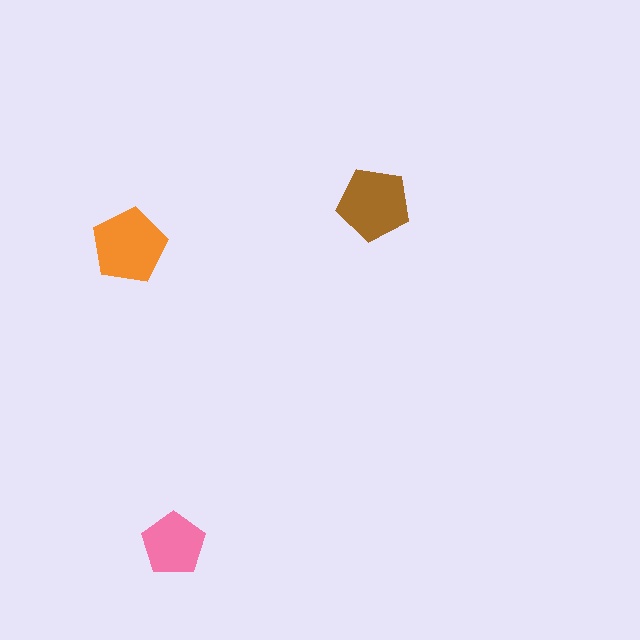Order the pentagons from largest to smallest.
the orange one, the brown one, the pink one.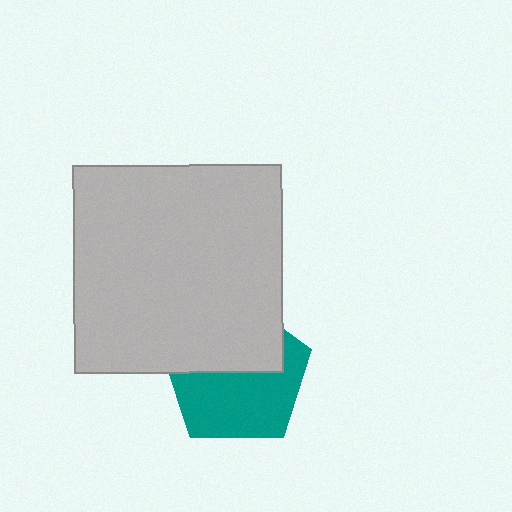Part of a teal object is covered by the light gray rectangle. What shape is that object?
It is a pentagon.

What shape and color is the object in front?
The object in front is a light gray rectangle.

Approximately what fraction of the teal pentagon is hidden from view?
Roughly 45% of the teal pentagon is hidden behind the light gray rectangle.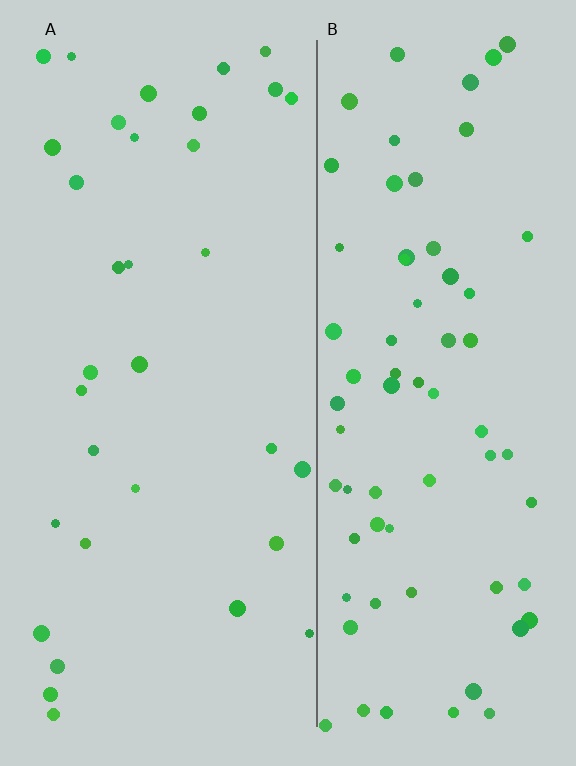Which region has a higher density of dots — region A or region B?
B (the right).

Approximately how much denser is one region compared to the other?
Approximately 2.1× — region B over region A.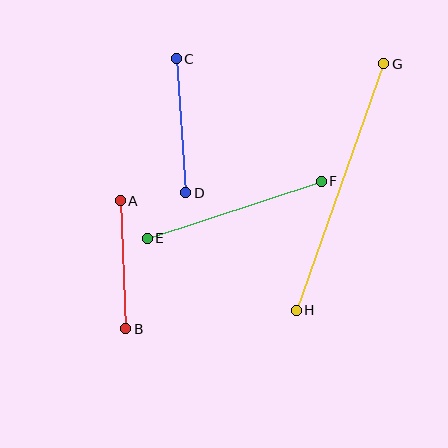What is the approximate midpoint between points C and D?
The midpoint is at approximately (181, 126) pixels.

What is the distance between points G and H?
The distance is approximately 262 pixels.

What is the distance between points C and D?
The distance is approximately 135 pixels.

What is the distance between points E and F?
The distance is approximately 183 pixels.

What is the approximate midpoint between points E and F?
The midpoint is at approximately (234, 210) pixels.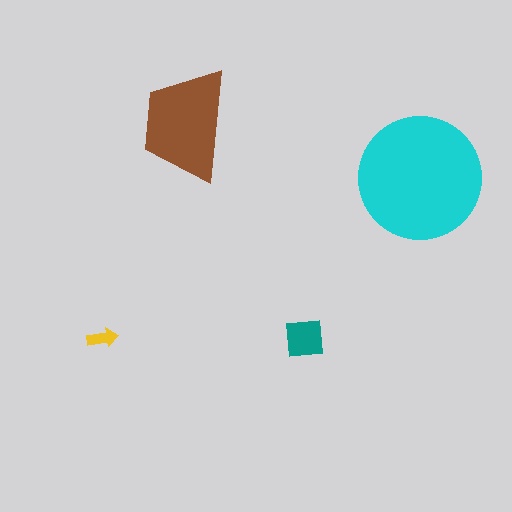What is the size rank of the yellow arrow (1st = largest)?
4th.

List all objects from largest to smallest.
The cyan circle, the brown trapezoid, the teal square, the yellow arrow.